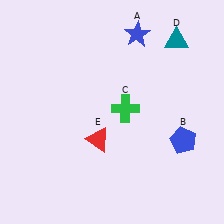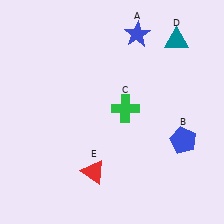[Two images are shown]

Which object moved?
The red triangle (E) moved down.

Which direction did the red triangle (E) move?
The red triangle (E) moved down.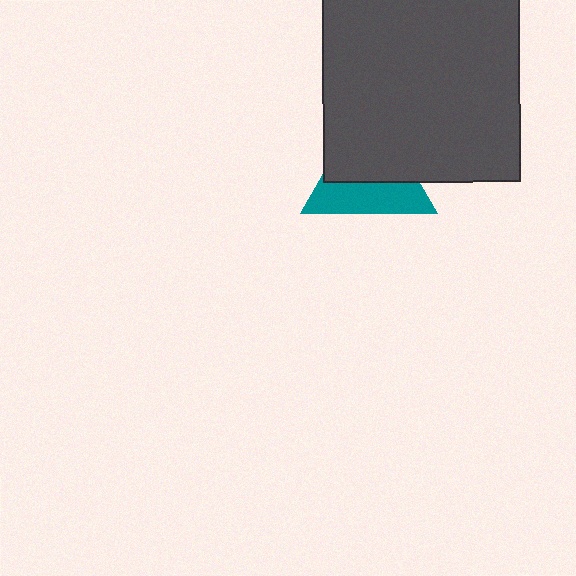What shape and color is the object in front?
The object in front is a dark gray rectangle.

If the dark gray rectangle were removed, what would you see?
You would see the complete teal triangle.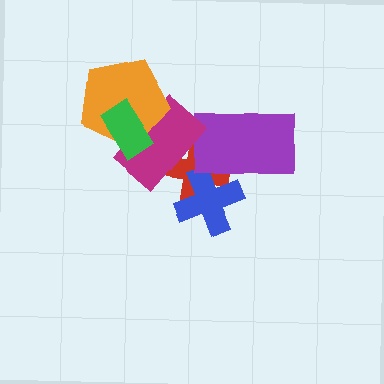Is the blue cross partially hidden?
Yes, it is partially covered by another shape.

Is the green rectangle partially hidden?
No, no other shape covers it.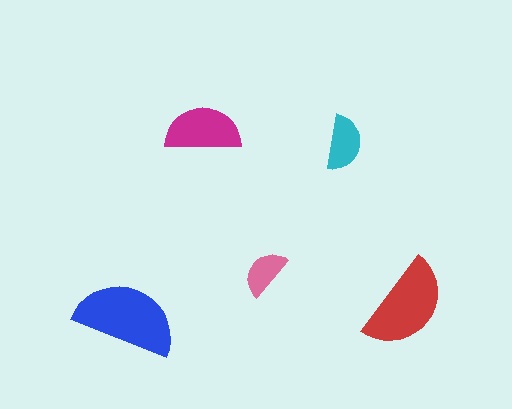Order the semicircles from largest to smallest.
the blue one, the red one, the magenta one, the cyan one, the pink one.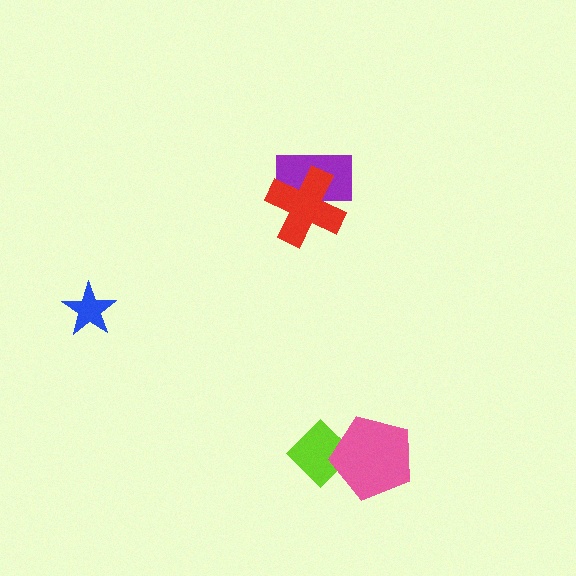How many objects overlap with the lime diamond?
1 object overlaps with the lime diamond.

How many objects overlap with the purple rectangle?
1 object overlaps with the purple rectangle.